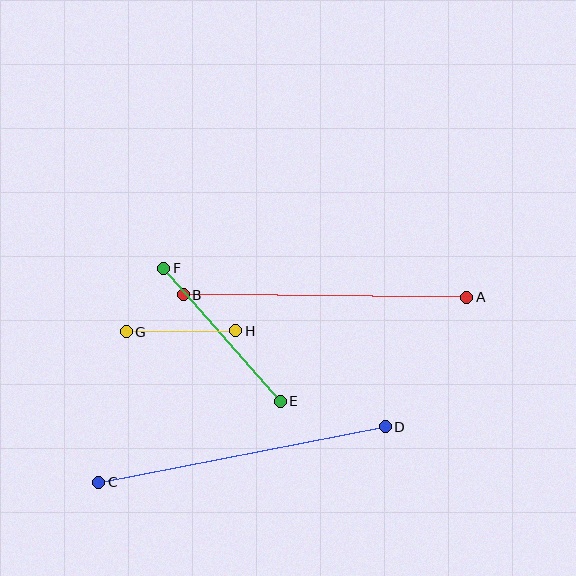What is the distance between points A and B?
The distance is approximately 284 pixels.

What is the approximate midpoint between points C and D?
The midpoint is at approximately (242, 454) pixels.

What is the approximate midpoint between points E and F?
The midpoint is at approximately (222, 335) pixels.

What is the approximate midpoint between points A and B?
The midpoint is at approximately (325, 296) pixels.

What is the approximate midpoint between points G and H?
The midpoint is at approximately (181, 331) pixels.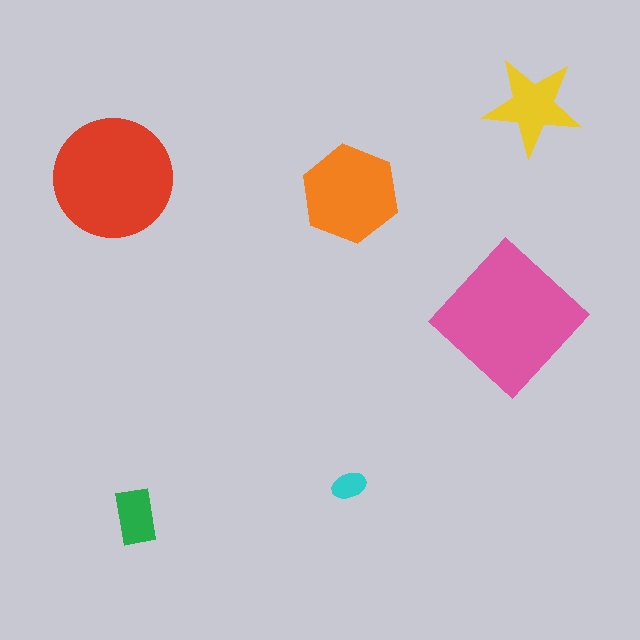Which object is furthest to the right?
The yellow star is rightmost.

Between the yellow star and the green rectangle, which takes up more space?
The yellow star.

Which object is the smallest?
The cyan ellipse.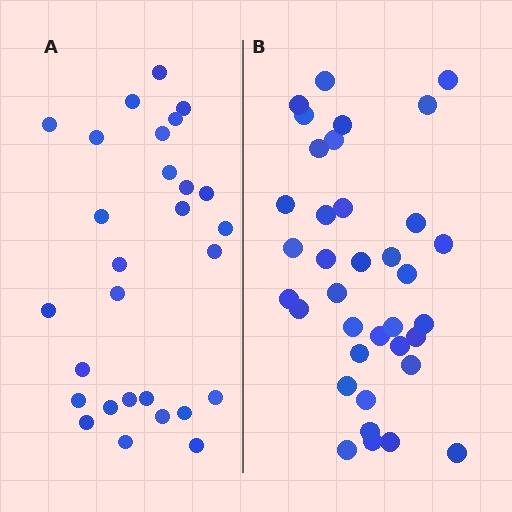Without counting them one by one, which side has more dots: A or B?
Region B (the right region) has more dots.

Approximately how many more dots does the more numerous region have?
Region B has roughly 8 or so more dots than region A.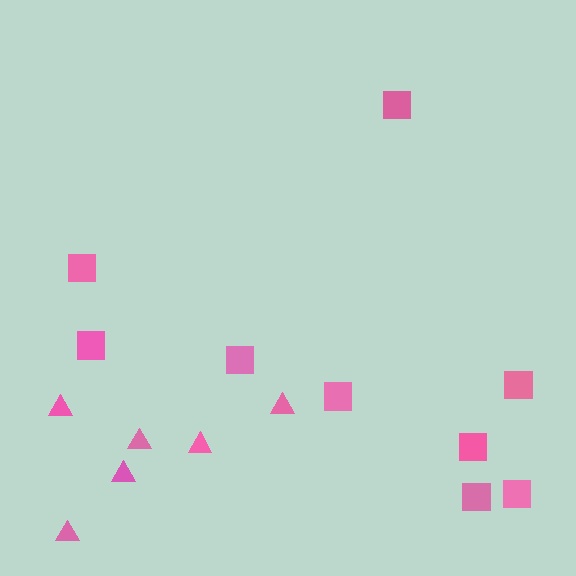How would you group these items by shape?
There are 2 groups: one group of squares (9) and one group of triangles (6).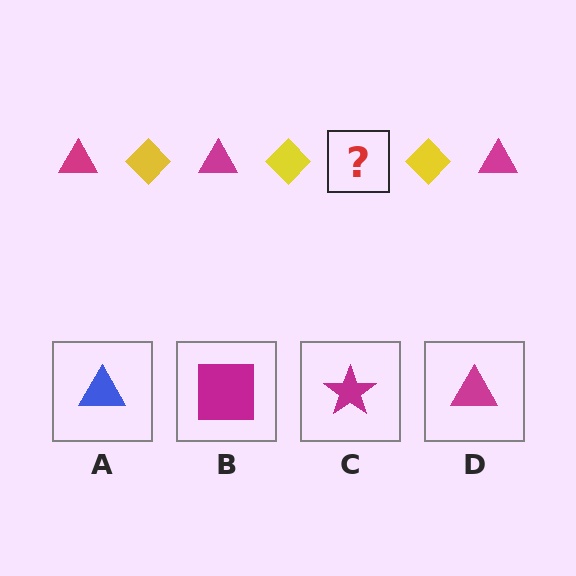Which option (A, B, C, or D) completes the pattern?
D.